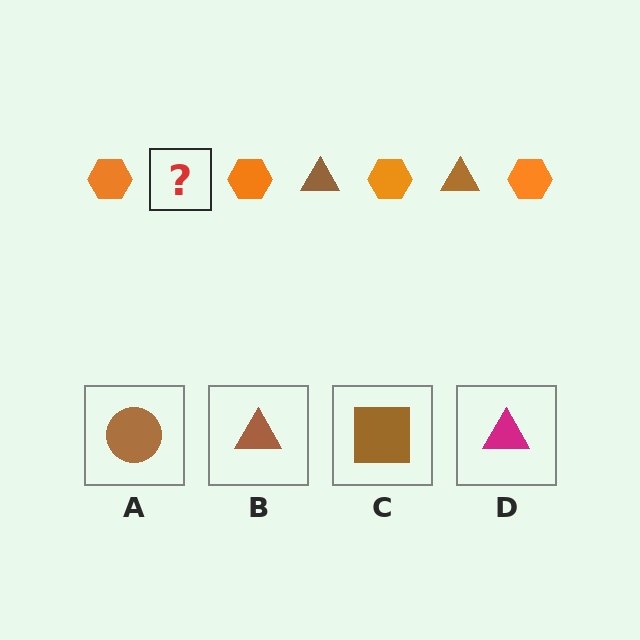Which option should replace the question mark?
Option B.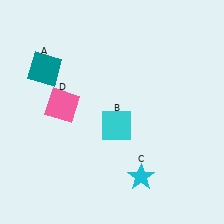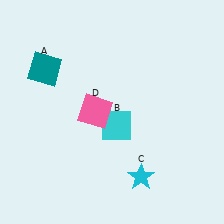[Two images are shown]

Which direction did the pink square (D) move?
The pink square (D) moved right.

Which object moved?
The pink square (D) moved right.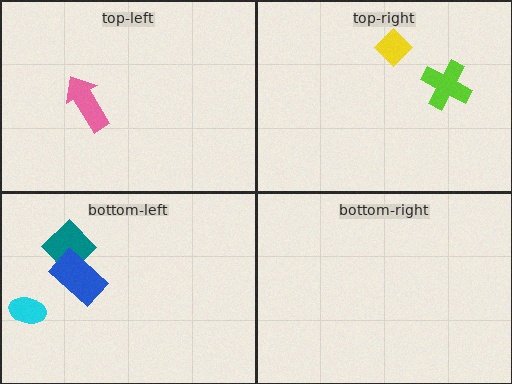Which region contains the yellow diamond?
The top-right region.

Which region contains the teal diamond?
The bottom-left region.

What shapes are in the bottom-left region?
The cyan ellipse, the teal diamond, the blue rectangle.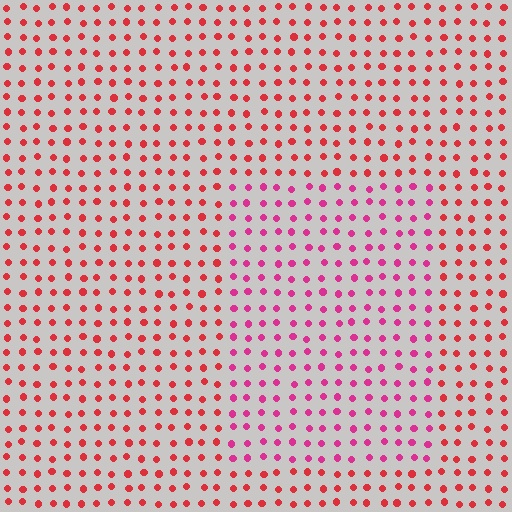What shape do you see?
I see a rectangle.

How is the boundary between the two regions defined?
The boundary is defined purely by a slight shift in hue (about 31 degrees). Spacing, size, and orientation are identical on both sides.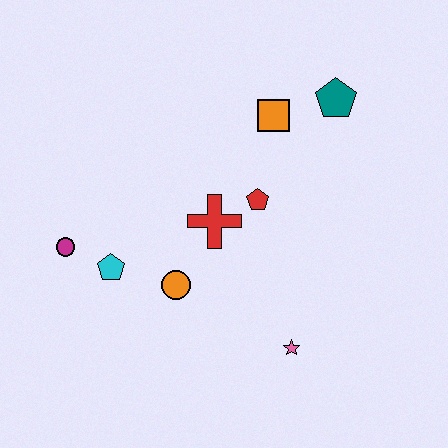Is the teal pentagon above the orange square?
Yes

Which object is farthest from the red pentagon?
The magenta circle is farthest from the red pentagon.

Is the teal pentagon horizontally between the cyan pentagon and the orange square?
No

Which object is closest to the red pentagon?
The red cross is closest to the red pentagon.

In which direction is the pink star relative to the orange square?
The pink star is below the orange square.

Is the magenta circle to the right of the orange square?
No